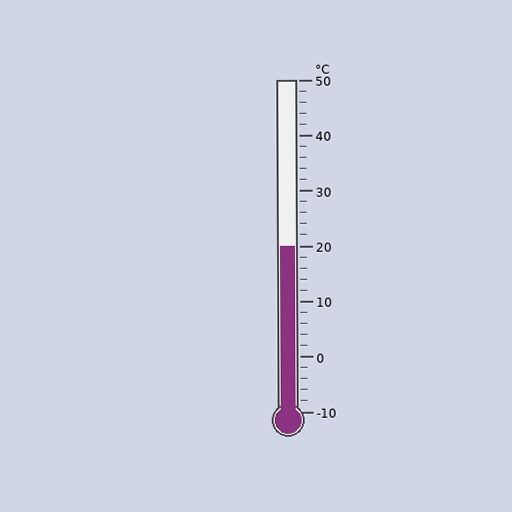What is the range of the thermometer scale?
The thermometer scale ranges from -10°C to 50°C.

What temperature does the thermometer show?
The thermometer shows approximately 20°C.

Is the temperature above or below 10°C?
The temperature is above 10°C.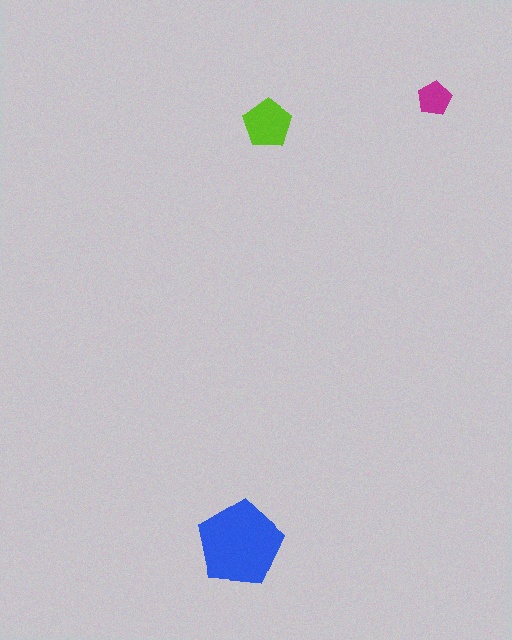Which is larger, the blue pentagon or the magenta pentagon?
The blue one.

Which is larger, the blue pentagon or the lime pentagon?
The blue one.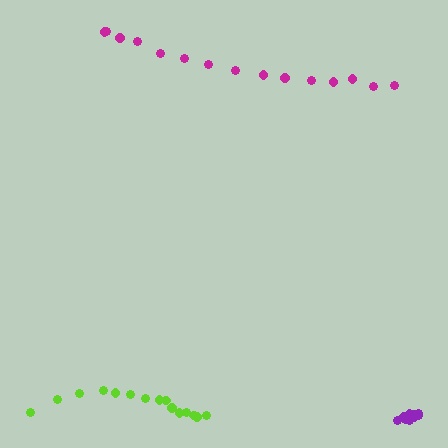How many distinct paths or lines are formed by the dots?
There are 3 distinct paths.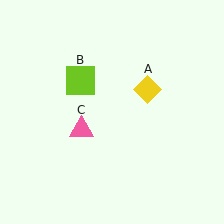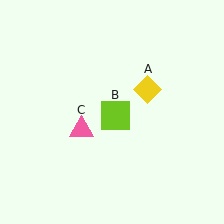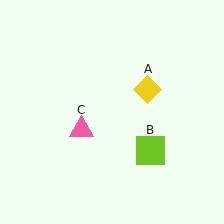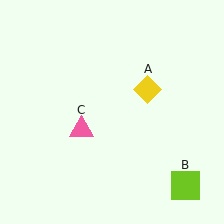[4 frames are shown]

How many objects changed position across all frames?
1 object changed position: lime square (object B).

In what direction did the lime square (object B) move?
The lime square (object B) moved down and to the right.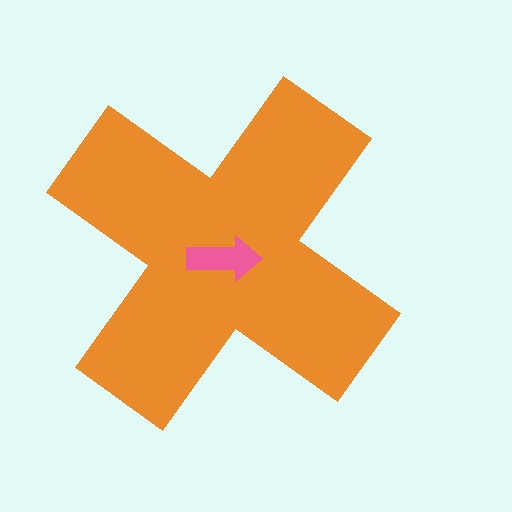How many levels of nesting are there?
2.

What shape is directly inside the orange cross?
The pink arrow.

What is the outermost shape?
The orange cross.